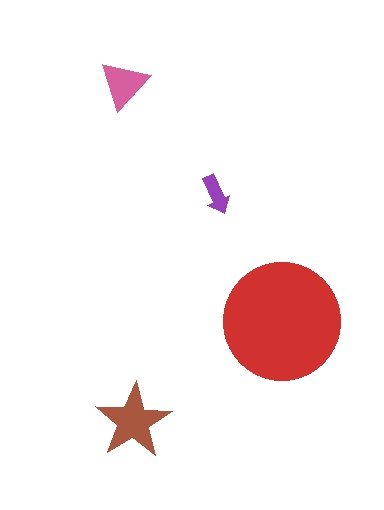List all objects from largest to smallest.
The red circle, the brown star, the pink triangle, the purple arrow.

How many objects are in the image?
There are 4 objects in the image.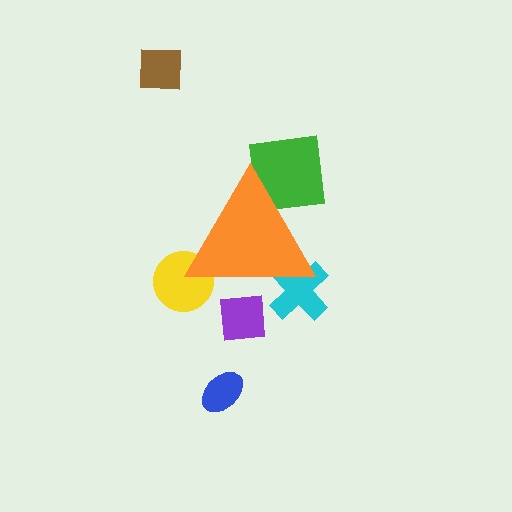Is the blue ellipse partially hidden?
No, the blue ellipse is fully visible.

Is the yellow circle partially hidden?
Yes, the yellow circle is partially hidden behind the orange triangle.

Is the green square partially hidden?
Yes, the green square is partially hidden behind the orange triangle.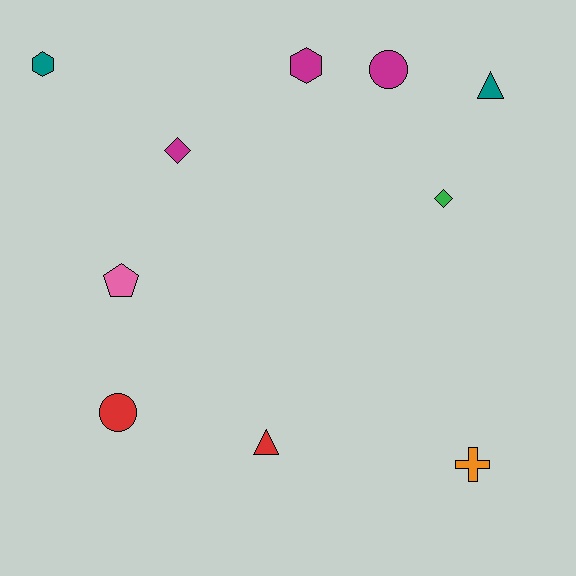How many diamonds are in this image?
There are 2 diamonds.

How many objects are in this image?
There are 10 objects.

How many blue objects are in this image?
There are no blue objects.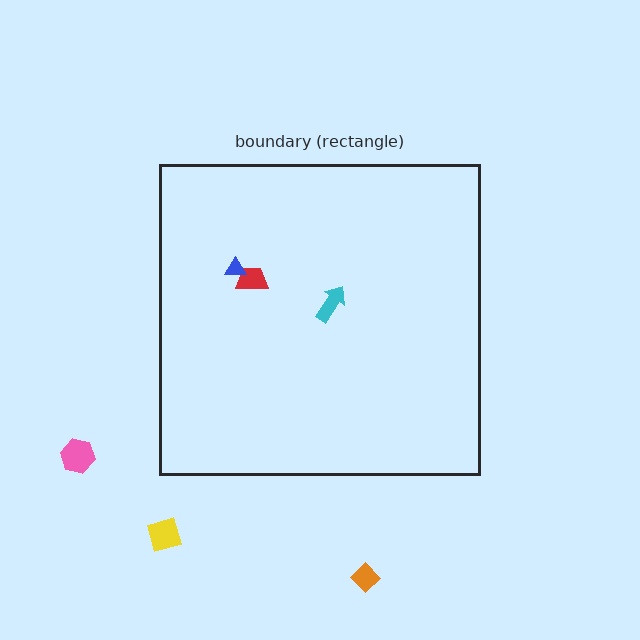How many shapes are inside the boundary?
3 inside, 3 outside.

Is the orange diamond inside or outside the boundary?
Outside.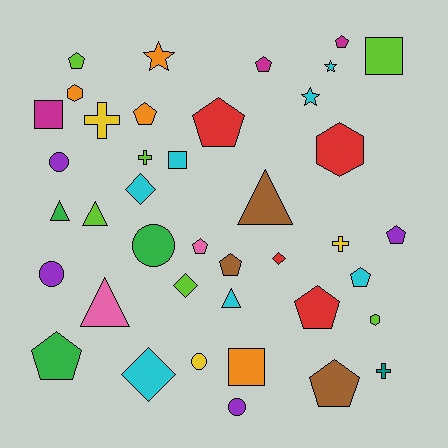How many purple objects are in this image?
There are 4 purple objects.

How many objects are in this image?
There are 40 objects.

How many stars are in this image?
There are 3 stars.